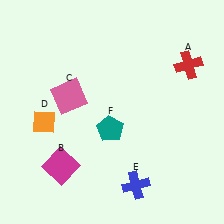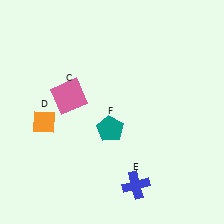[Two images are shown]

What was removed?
The magenta square (B), the red cross (A) were removed in Image 2.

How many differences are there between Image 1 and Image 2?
There are 2 differences between the two images.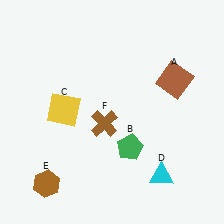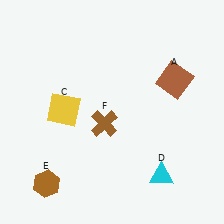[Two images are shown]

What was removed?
The green pentagon (B) was removed in Image 2.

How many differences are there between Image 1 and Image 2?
There is 1 difference between the two images.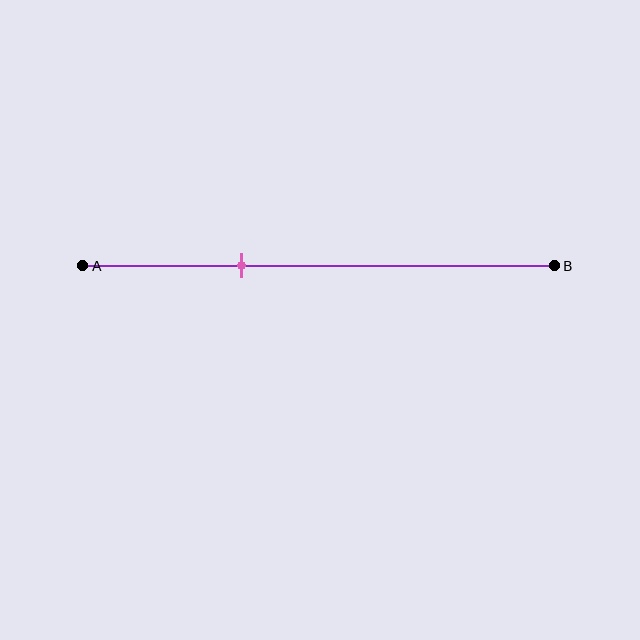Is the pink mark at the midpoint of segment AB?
No, the mark is at about 35% from A, not at the 50% midpoint.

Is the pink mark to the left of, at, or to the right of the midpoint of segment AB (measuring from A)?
The pink mark is to the left of the midpoint of segment AB.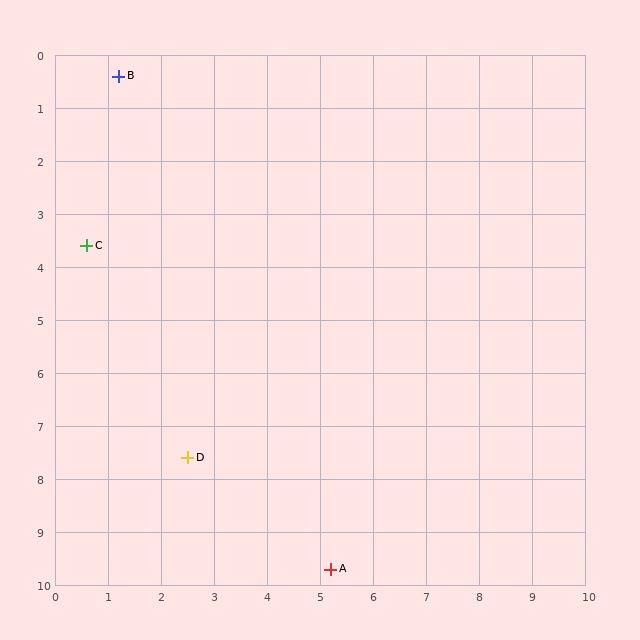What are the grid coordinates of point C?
Point C is at approximately (0.6, 3.6).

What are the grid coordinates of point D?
Point D is at approximately (2.5, 7.6).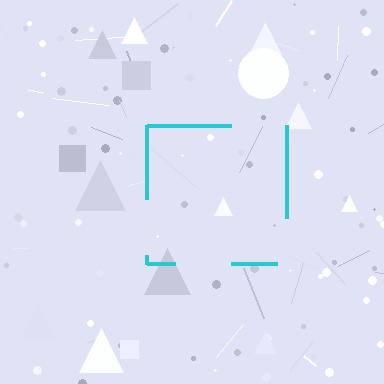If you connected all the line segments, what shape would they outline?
They would outline a square.